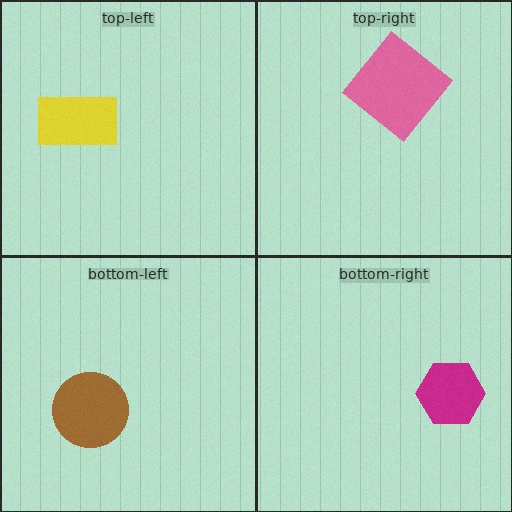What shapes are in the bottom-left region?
The brown circle.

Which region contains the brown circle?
The bottom-left region.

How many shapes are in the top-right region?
1.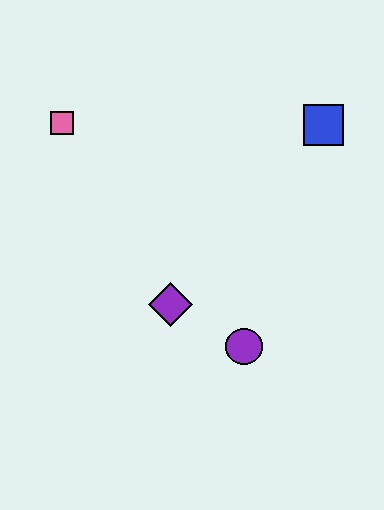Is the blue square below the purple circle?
No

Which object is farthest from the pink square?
The purple circle is farthest from the pink square.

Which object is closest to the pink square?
The purple diamond is closest to the pink square.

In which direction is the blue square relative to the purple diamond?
The blue square is above the purple diamond.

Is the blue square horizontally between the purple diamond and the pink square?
No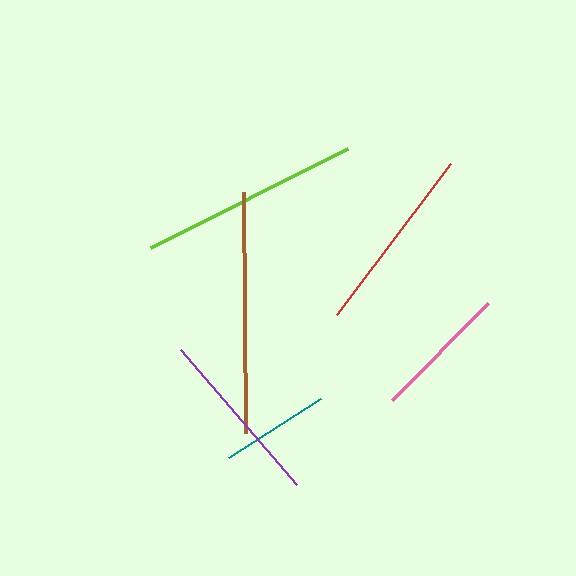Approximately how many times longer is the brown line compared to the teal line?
The brown line is approximately 2.2 times the length of the teal line.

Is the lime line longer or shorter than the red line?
The lime line is longer than the red line.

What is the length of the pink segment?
The pink segment is approximately 137 pixels long.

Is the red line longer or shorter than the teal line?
The red line is longer than the teal line.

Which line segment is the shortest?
The teal line is the shortest at approximately 108 pixels.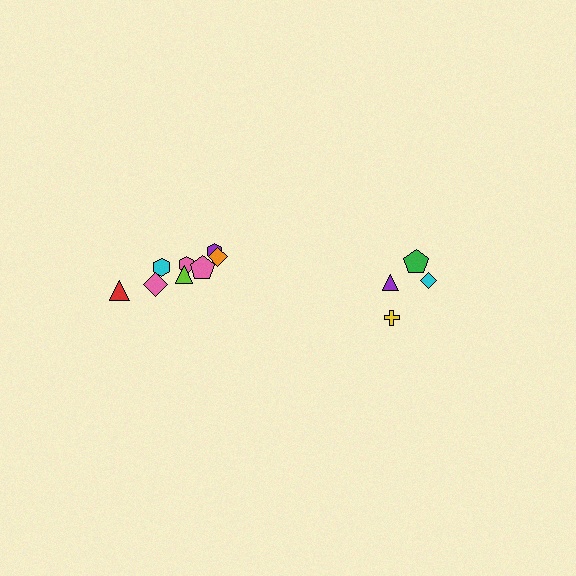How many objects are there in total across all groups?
There are 12 objects.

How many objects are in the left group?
There are 8 objects.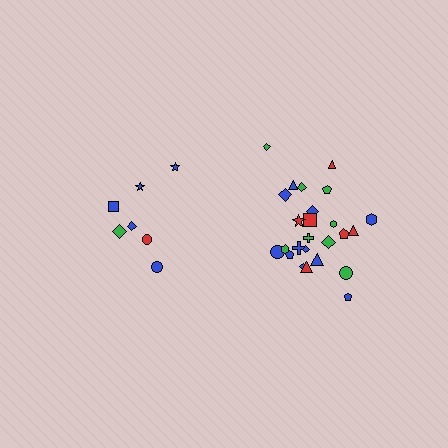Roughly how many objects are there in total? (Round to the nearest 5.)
Roughly 30 objects in total.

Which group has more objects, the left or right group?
The right group.